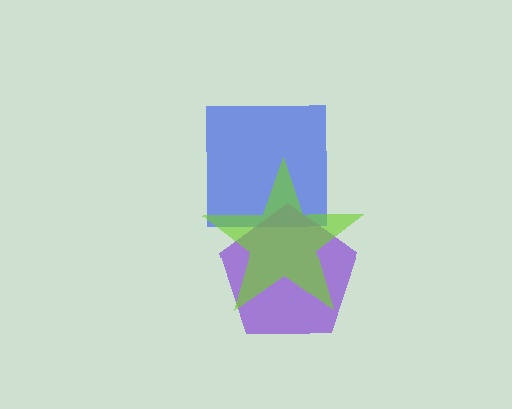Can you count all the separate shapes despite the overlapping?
Yes, there are 3 separate shapes.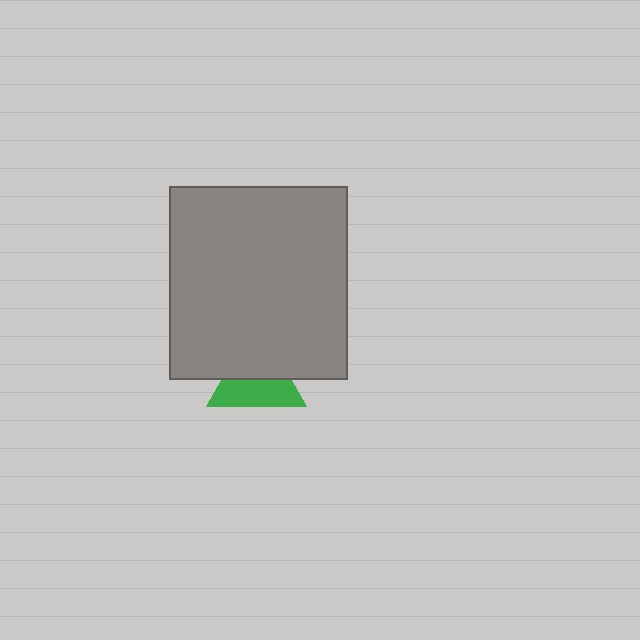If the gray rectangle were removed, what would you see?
You would see the complete green triangle.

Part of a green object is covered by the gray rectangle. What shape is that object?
It is a triangle.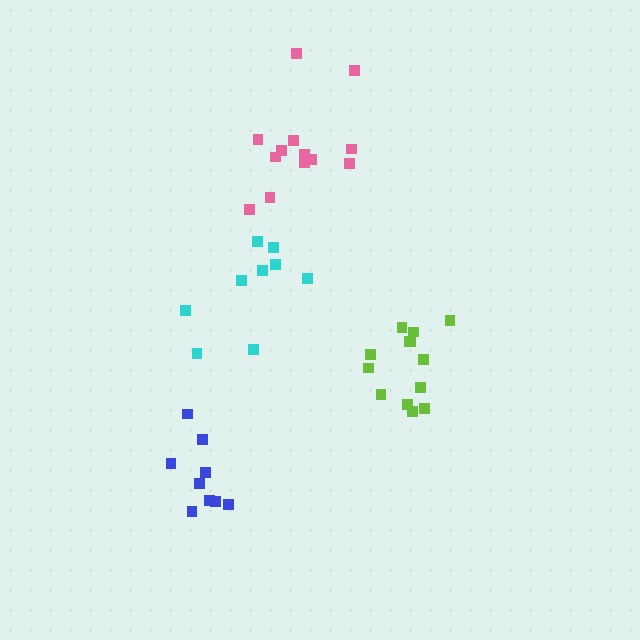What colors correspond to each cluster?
The clusters are colored: lime, blue, pink, cyan.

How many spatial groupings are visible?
There are 4 spatial groupings.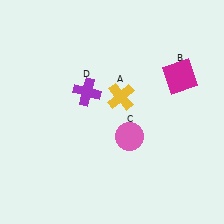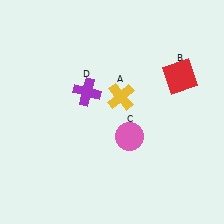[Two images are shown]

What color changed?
The square (B) changed from magenta in Image 1 to red in Image 2.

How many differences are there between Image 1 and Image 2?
There is 1 difference between the two images.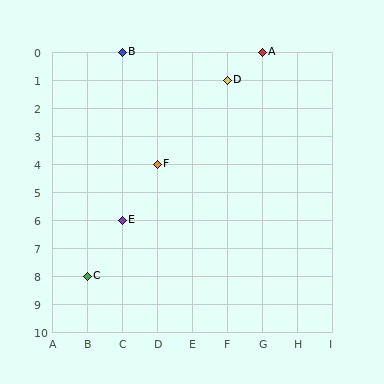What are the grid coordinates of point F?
Point F is at grid coordinates (D, 4).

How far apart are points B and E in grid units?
Points B and E are 6 rows apart.